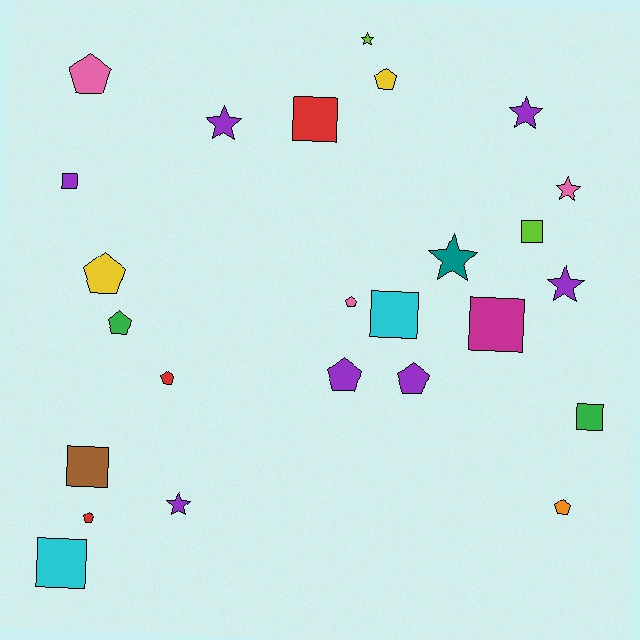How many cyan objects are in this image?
There are 2 cyan objects.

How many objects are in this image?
There are 25 objects.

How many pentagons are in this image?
There are 10 pentagons.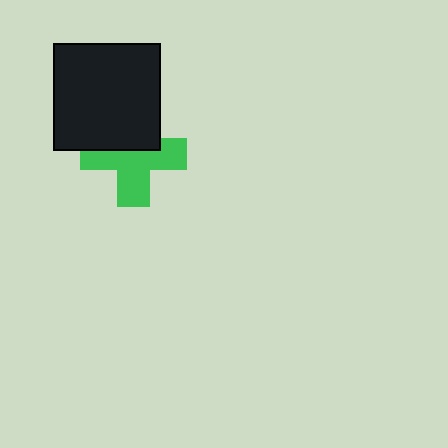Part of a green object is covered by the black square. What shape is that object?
It is a cross.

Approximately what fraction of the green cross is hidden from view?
Roughly 40% of the green cross is hidden behind the black square.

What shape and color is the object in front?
The object in front is a black square.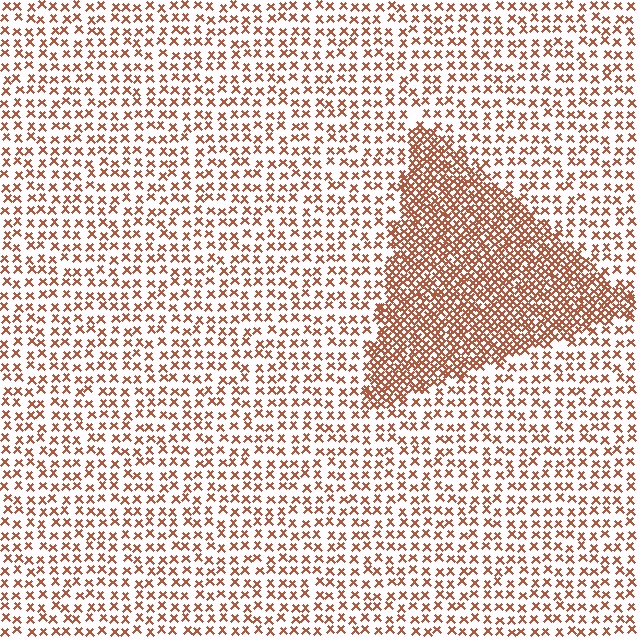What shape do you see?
I see a triangle.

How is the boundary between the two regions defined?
The boundary is defined by a change in element density (approximately 2.5x ratio). All elements are the same color, size, and shape.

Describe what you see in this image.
The image contains small brown elements arranged at two different densities. A triangle-shaped region is visible where the elements are more densely packed than the surrounding area.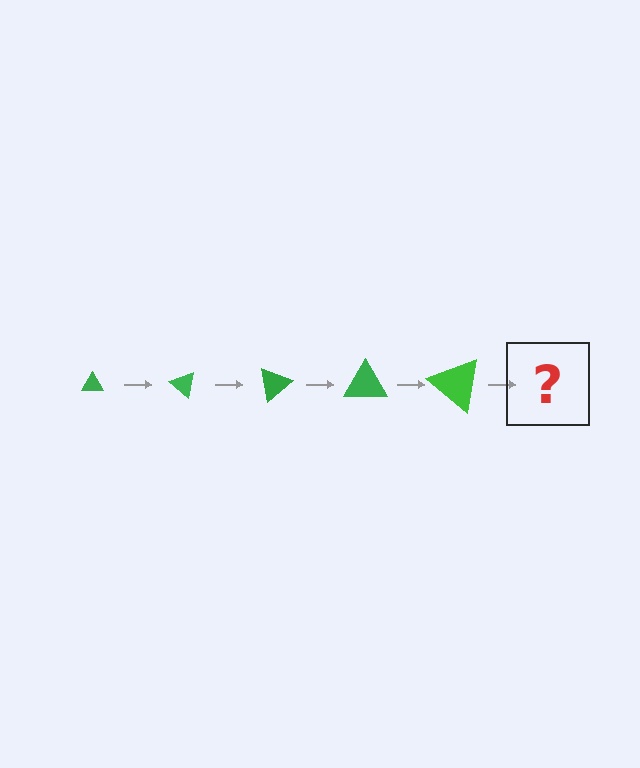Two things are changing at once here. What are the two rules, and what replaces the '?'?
The two rules are that the triangle grows larger each step and it rotates 40 degrees each step. The '?' should be a triangle, larger than the previous one and rotated 200 degrees from the start.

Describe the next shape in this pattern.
It should be a triangle, larger than the previous one and rotated 200 degrees from the start.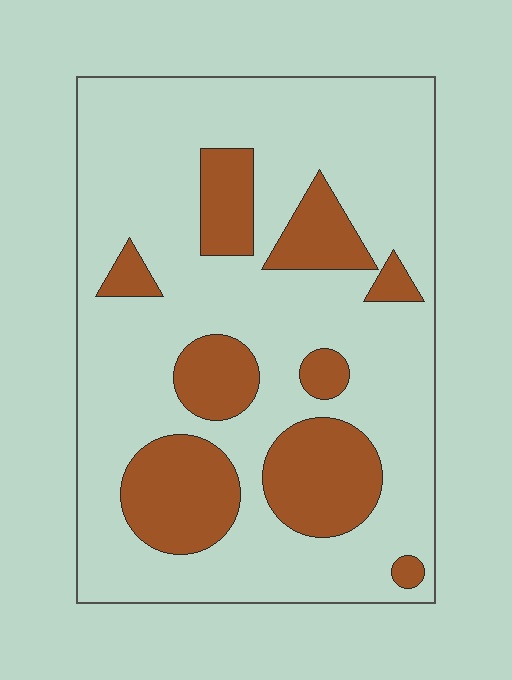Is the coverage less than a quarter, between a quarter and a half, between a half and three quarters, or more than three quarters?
Between a quarter and a half.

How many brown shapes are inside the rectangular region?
9.